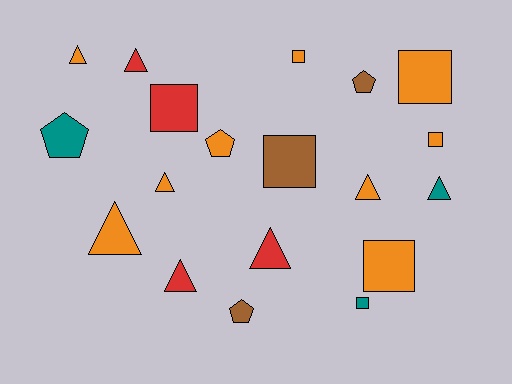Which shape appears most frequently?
Triangle, with 8 objects.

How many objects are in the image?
There are 19 objects.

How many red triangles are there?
There are 3 red triangles.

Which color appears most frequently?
Orange, with 9 objects.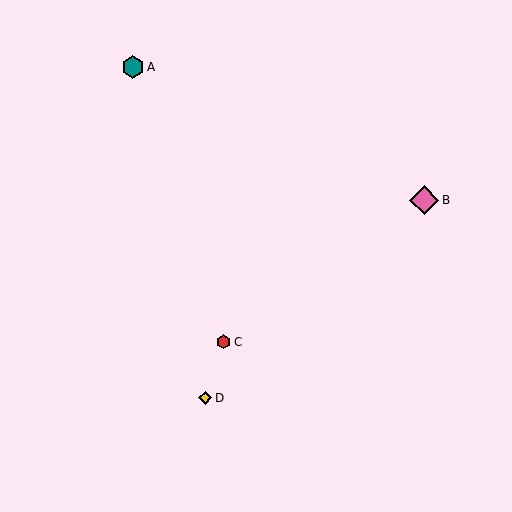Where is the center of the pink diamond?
The center of the pink diamond is at (424, 200).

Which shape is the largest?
The pink diamond (labeled B) is the largest.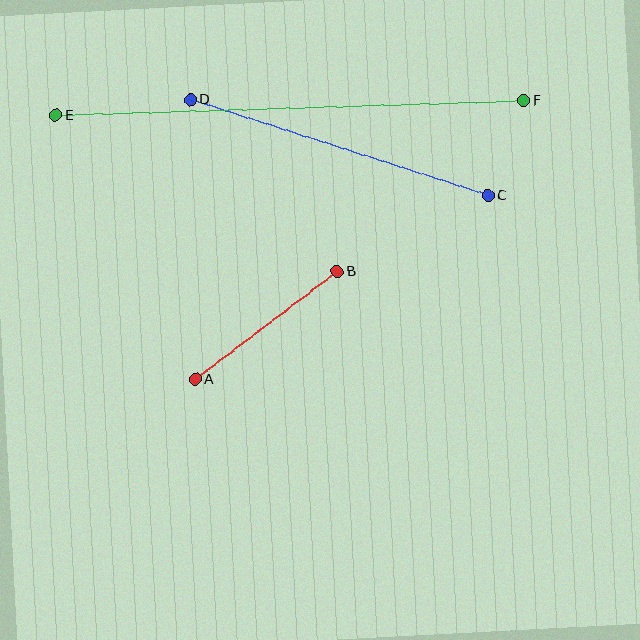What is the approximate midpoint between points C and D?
The midpoint is at approximately (339, 148) pixels.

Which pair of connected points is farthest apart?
Points E and F are farthest apart.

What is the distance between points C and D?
The distance is approximately 312 pixels.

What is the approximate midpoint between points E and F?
The midpoint is at approximately (290, 108) pixels.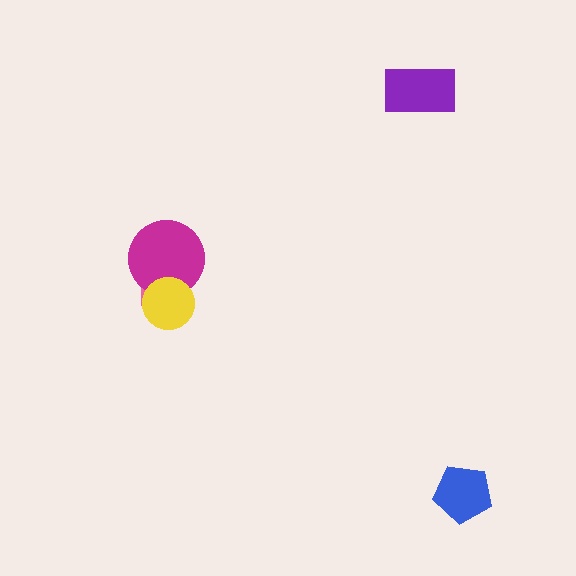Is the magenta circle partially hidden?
Yes, it is partially covered by another shape.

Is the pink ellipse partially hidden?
Yes, it is partially covered by another shape.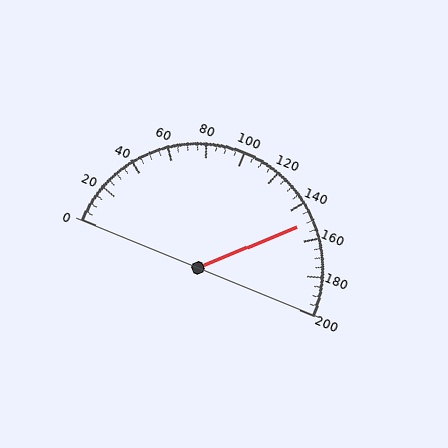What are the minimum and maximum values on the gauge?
The gauge ranges from 0 to 200.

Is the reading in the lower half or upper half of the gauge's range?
The reading is in the upper half of the range (0 to 200).